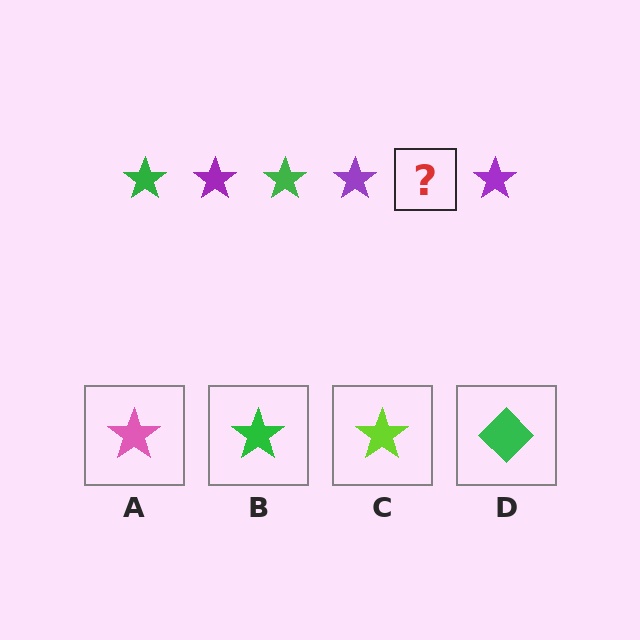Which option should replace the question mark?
Option B.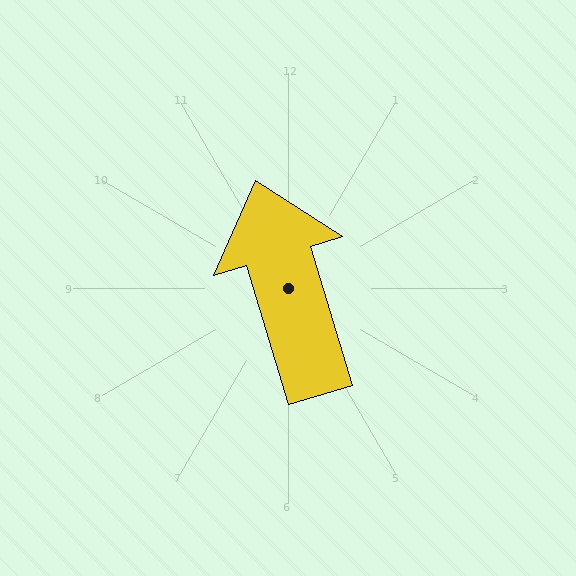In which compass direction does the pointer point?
North.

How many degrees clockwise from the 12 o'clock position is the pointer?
Approximately 343 degrees.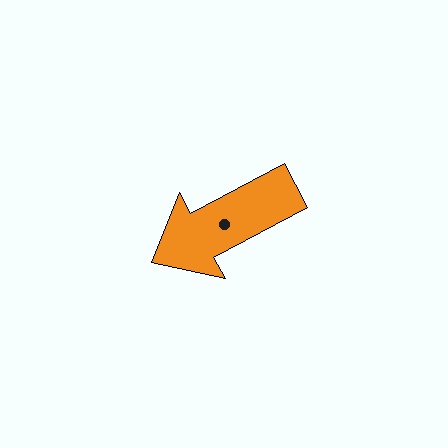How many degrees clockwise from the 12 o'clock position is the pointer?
Approximately 242 degrees.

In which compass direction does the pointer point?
Southwest.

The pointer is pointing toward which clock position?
Roughly 8 o'clock.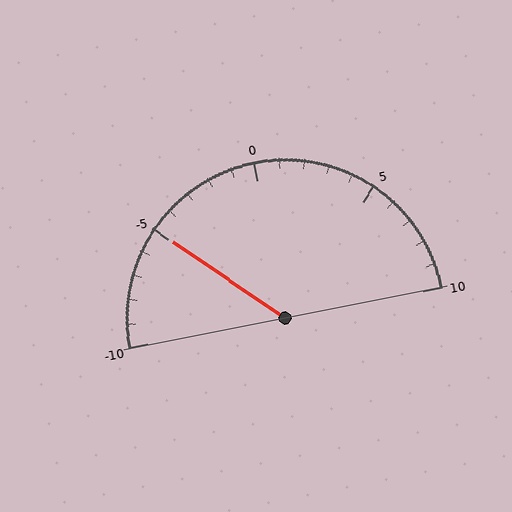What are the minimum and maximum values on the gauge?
The gauge ranges from -10 to 10.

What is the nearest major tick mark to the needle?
The nearest major tick mark is -5.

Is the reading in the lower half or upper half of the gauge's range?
The reading is in the lower half of the range (-10 to 10).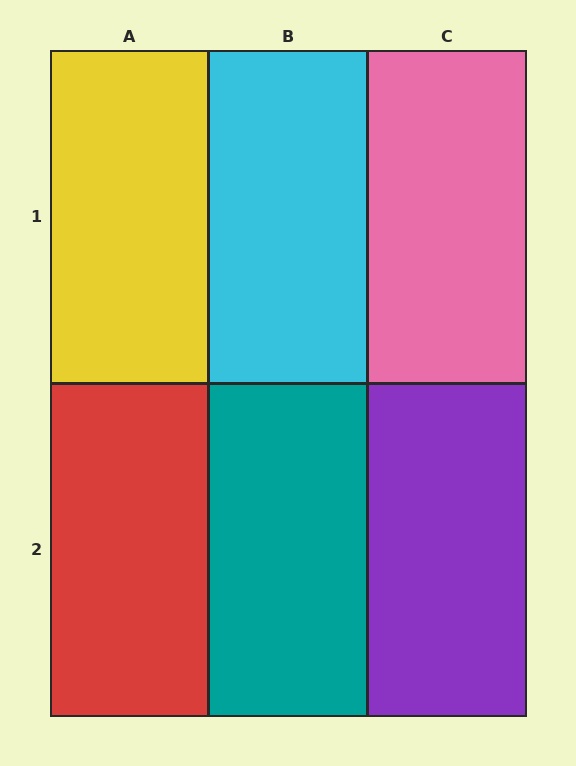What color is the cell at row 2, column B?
Teal.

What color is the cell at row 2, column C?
Purple.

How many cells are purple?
1 cell is purple.